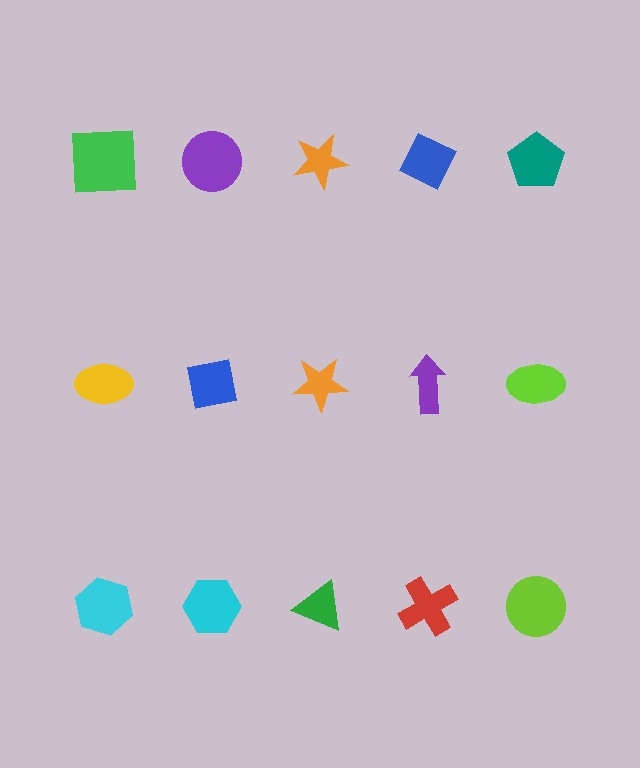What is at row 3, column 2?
A cyan hexagon.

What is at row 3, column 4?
A red cross.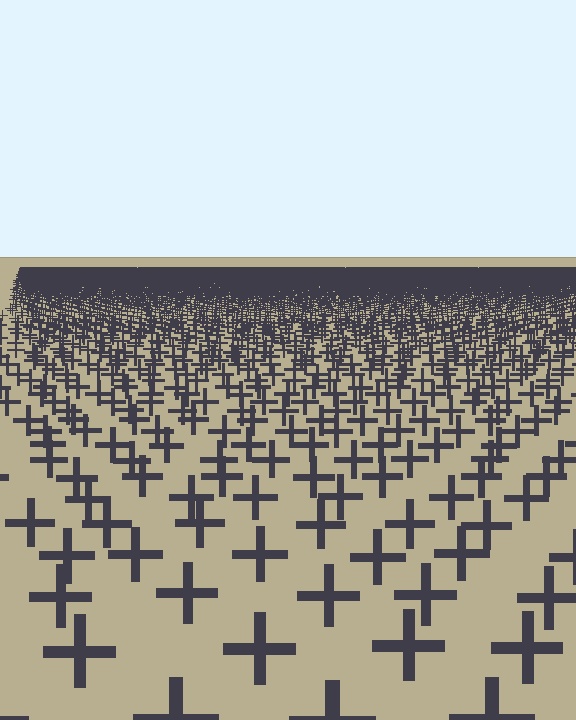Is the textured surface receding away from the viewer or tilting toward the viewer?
The surface is receding away from the viewer. Texture elements get smaller and denser toward the top.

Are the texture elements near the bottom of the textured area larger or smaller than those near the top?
Larger. Near the bottom, elements are closer to the viewer and appear at a bigger on-screen size.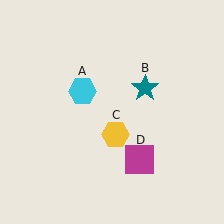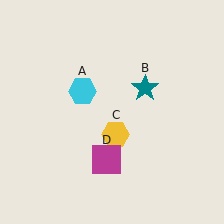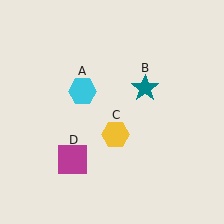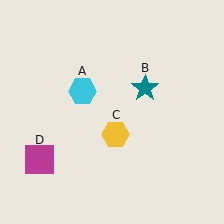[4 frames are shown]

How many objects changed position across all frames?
1 object changed position: magenta square (object D).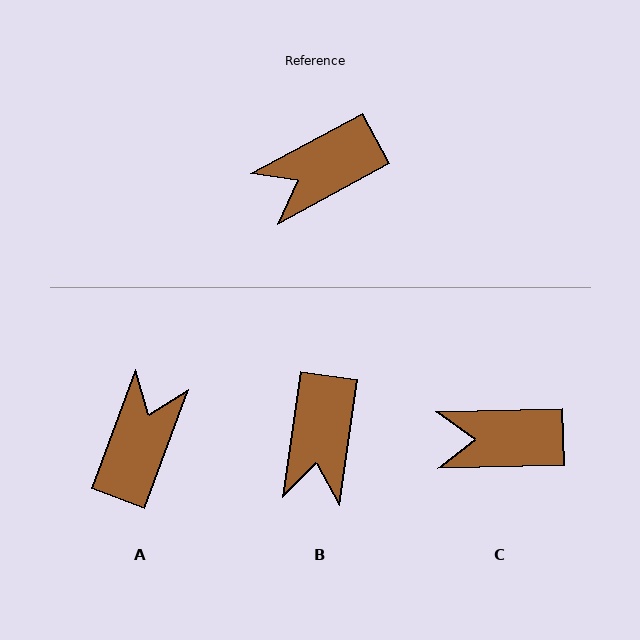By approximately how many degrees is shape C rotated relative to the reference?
Approximately 27 degrees clockwise.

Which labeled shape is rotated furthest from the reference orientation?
A, about 139 degrees away.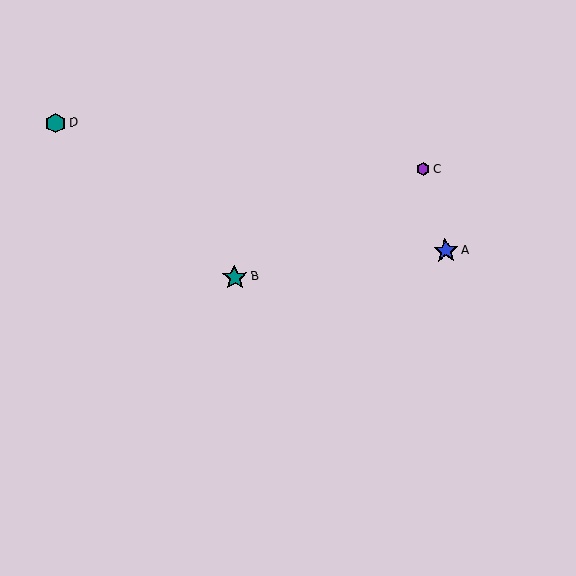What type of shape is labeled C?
Shape C is a purple hexagon.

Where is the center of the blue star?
The center of the blue star is at (446, 251).